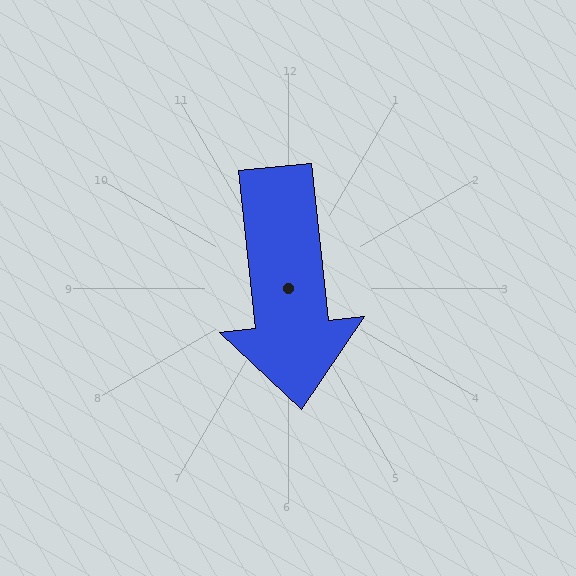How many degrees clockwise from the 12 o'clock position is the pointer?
Approximately 174 degrees.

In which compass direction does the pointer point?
South.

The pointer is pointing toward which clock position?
Roughly 6 o'clock.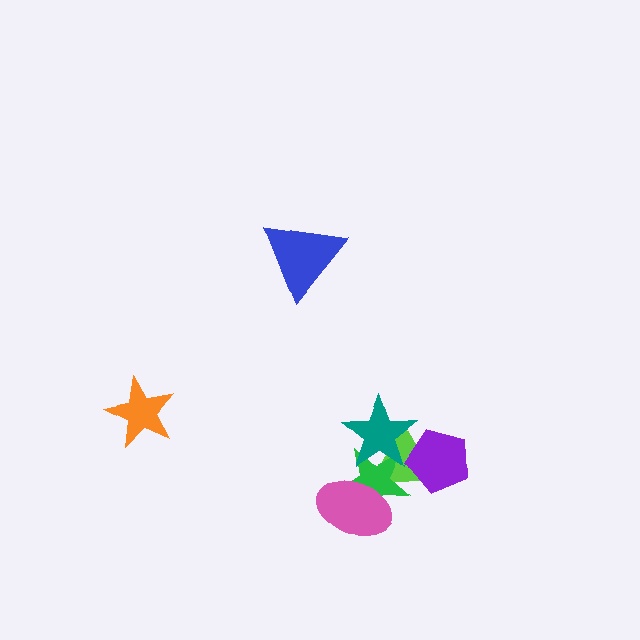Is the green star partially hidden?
Yes, it is partially covered by another shape.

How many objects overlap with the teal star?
3 objects overlap with the teal star.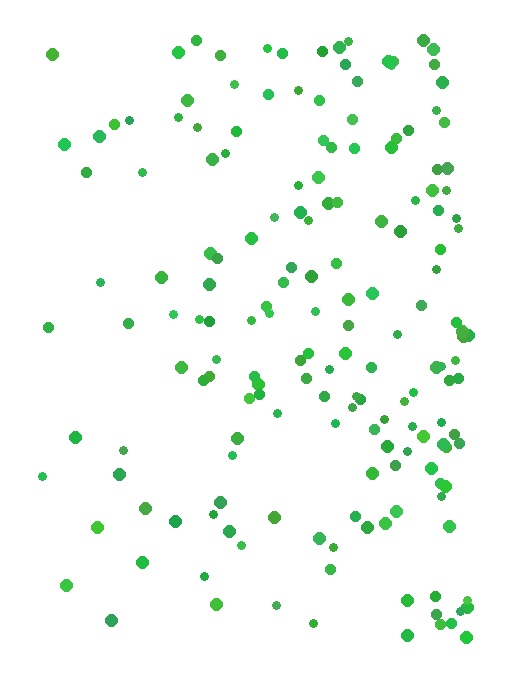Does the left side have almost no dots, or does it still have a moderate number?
Still a moderate number, just noticeably fewer than the right.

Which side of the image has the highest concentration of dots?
The right.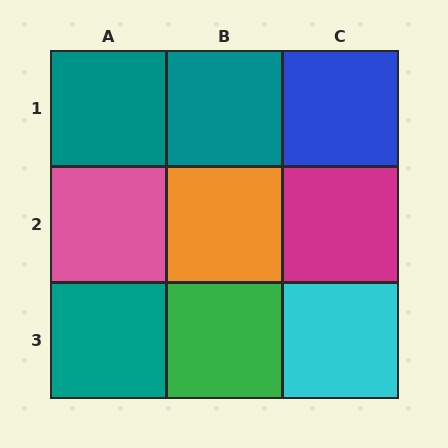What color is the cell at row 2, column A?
Pink.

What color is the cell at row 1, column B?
Teal.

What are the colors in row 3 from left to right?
Teal, green, cyan.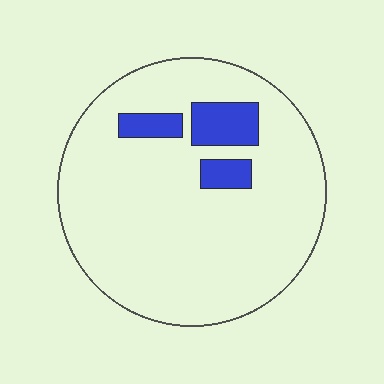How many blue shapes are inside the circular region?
3.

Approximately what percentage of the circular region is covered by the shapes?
Approximately 10%.